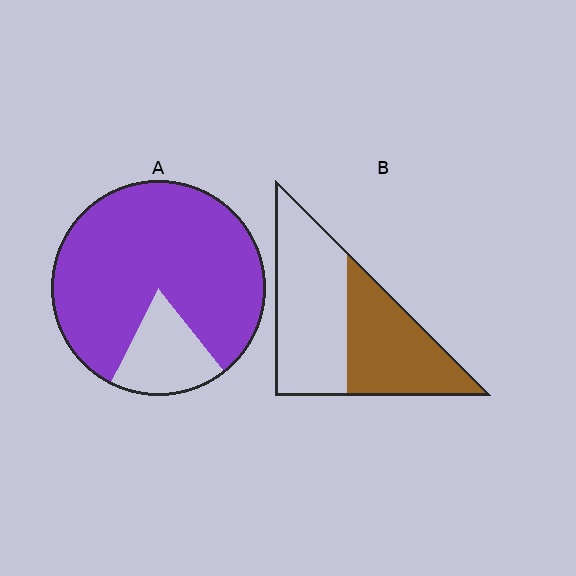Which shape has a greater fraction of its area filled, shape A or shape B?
Shape A.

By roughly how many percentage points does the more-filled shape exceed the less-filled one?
By roughly 35 percentage points (A over B).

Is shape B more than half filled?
No.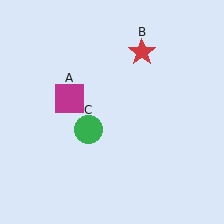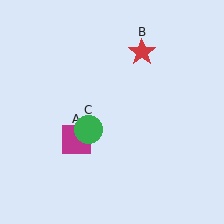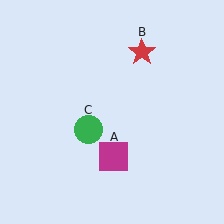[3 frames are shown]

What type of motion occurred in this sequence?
The magenta square (object A) rotated counterclockwise around the center of the scene.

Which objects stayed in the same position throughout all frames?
Red star (object B) and green circle (object C) remained stationary.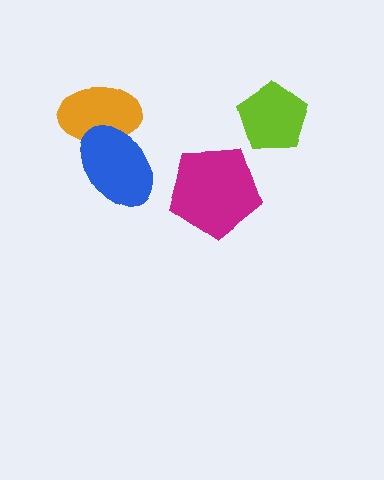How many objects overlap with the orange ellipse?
1 object overlaps with the orange ellipse.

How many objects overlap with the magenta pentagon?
0 objects overlap with the magenta pentagon.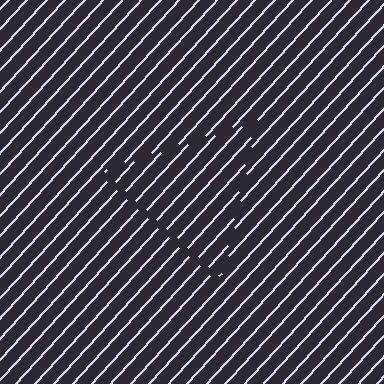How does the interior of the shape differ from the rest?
The interior of the shape contains the same grating, shifted by half a period — the contour is defined by the phase discontinuity where line-ends from the inner and outer gratings abut.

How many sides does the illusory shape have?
3 sides — the line-ends trace a triangle.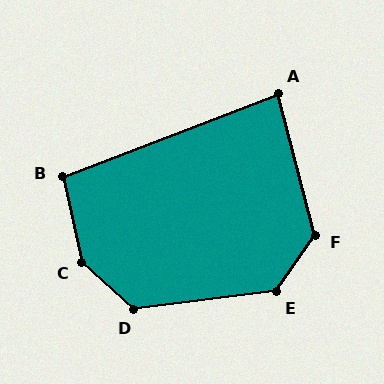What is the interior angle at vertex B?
Approximately 98 degrees (obtuse).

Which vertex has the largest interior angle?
C, at approximately 145 degrees.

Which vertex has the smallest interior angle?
A, at approximately 84 degrees.